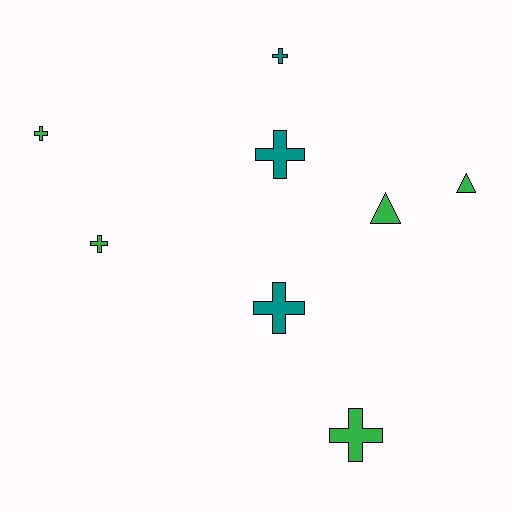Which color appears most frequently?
Green, with 5 objects.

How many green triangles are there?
There are 2 green triangles.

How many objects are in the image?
There are 8 objects.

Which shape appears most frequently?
Cross, with 6 objects.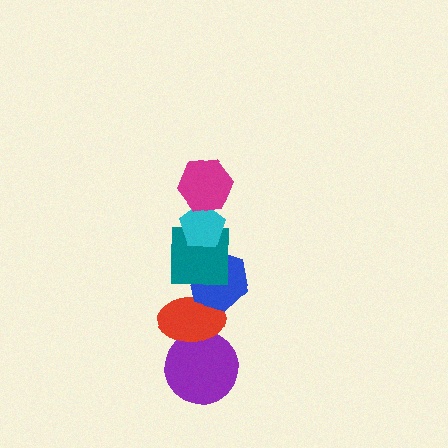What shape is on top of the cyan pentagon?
The magenta hexagon is on top of the cyan pentagon.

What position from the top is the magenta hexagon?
The magenta hexagon is 1st from the top.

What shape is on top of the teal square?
The cyan pentagon is on top of the teal square.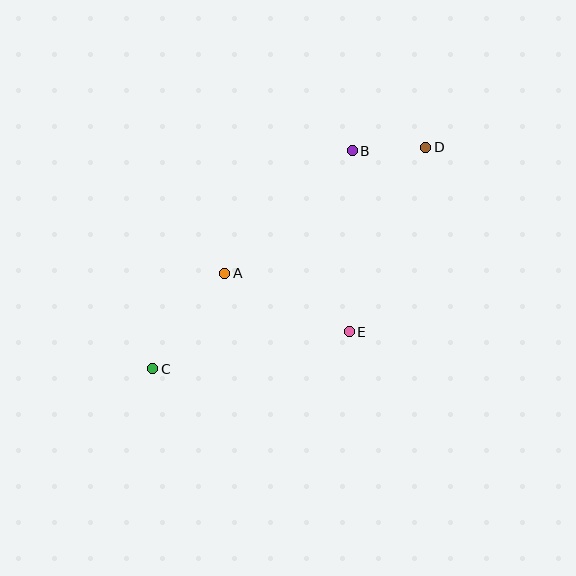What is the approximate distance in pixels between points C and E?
The distance between C and E is approximately 200 pixels.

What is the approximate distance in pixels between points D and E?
The distance between D and E is approximately 199 pixels.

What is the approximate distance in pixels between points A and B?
The distance between A and B is approximately 176 pixels.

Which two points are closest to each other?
Points B and D are closest to each other.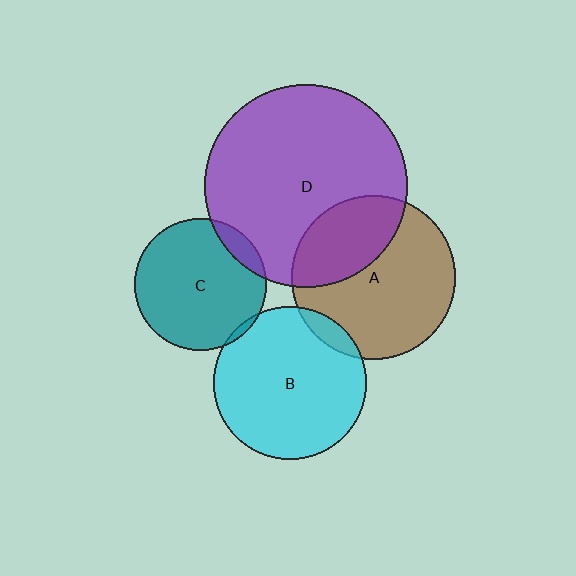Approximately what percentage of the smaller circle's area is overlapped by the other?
Approximately 10%.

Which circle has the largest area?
Circle D (purple).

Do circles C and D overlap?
Yes.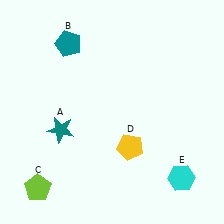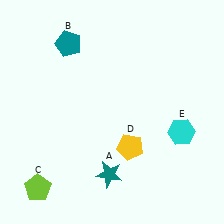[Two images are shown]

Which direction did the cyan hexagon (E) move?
The cyan hexagon (E) moved up.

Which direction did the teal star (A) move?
The teal star (A) moved right.